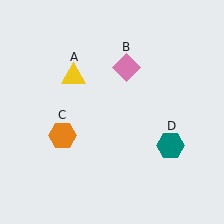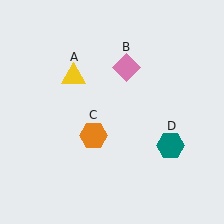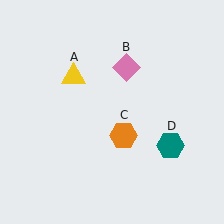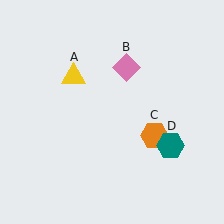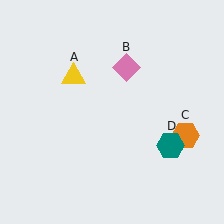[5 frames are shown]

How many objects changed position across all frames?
1 object changed position: orange hexagon (object C).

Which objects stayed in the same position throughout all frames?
Yellow triangle (object A) and pink diamond (object B) and teal hexagon (object D) remained stationary.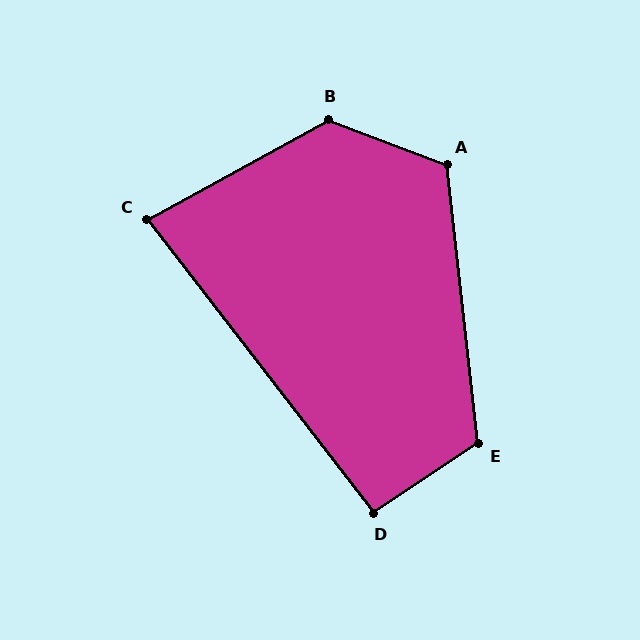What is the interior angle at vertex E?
Approximately 117 degrees (obtuse).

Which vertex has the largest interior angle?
B, at approximately 130 degrees.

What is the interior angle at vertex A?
Approximately 117 degrees (obtuse).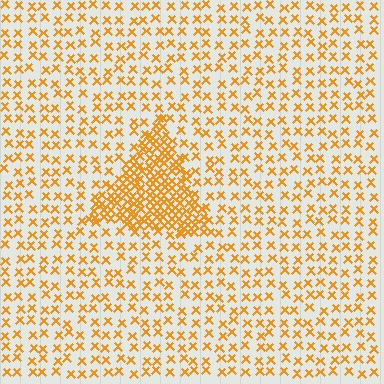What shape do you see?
I see a triangle.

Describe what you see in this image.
The image contains small orange elements arranged at two different densities. A triangle-shaped region is visible where the elements are more densely packed than the surrounding area.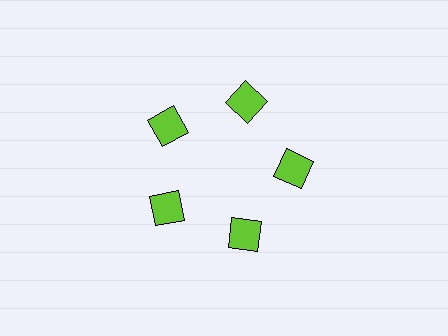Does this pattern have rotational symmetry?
Yes, this pattern has 5-fold rotational symmetry. It looks the same after rotating 72 degrees around the center.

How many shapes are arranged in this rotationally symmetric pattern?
There are 5 shapes, arranged in 5 groups of 1.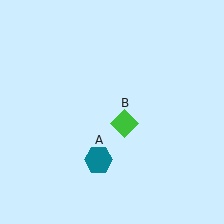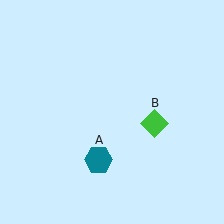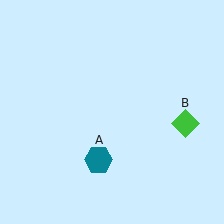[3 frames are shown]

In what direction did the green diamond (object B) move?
The green diamond (object B) moved right.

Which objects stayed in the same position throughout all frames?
Teal hexagon (object A) remained stationary.